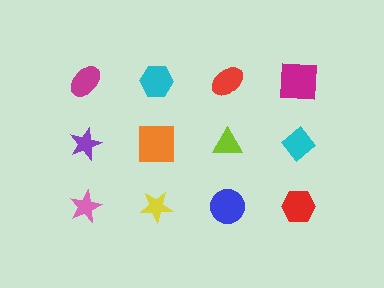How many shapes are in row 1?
4 shapes.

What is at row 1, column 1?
A magenta ellipse.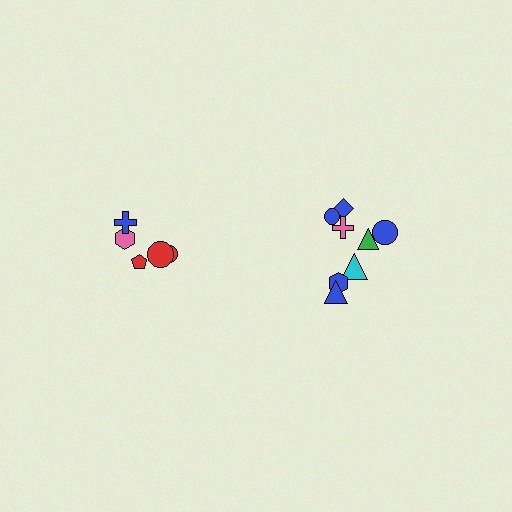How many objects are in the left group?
There are 5 objects.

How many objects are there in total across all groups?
There are 13 objects.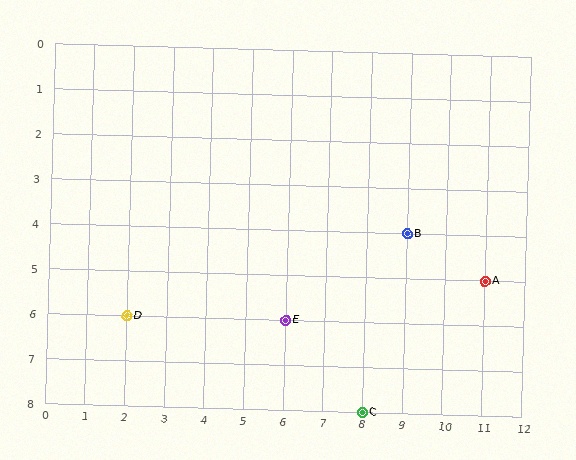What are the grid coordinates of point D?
Point D is at grid coordinates (2, 6).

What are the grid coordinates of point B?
Point B is at grid coordinates (9, 4).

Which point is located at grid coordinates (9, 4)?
Point B is at (9, 4).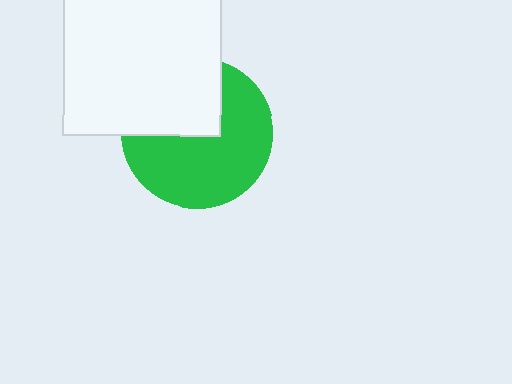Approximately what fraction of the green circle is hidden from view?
Roughly 37% of the green circle is hidden behind the white square.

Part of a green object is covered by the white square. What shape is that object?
It is a circle.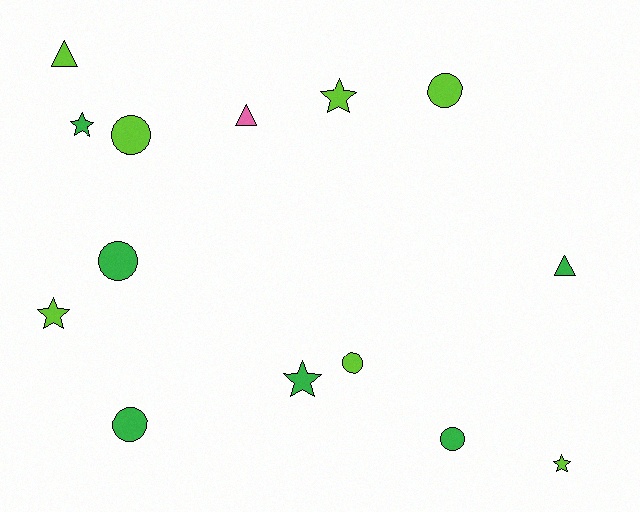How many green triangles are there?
There is 1 green triangle.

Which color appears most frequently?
Lime, with 7 objects.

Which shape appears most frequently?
Circle, with 6 objects.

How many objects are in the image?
There are 14 objects.